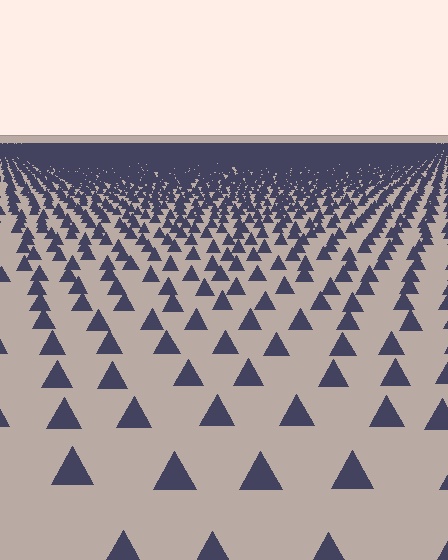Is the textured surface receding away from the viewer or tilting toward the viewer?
The surface is receding away from the viewer. Texture elements get smaller and denser toward the top.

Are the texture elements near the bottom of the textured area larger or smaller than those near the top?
Larger. Near the bottom, elements are closer to the viewer and appear at a bigger on-screen size.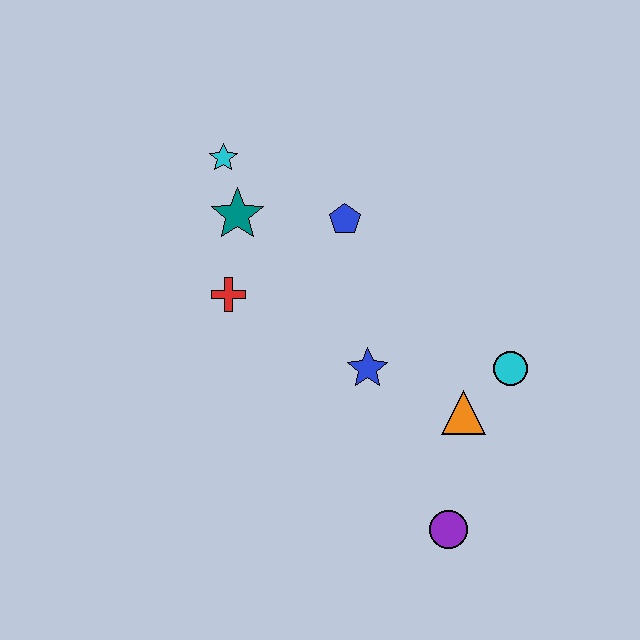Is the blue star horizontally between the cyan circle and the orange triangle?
No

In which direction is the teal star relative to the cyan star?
The teal star is below the cyan star.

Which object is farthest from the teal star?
The purple circle is farthest from the teal star.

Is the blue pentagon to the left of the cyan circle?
Yes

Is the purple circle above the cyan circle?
No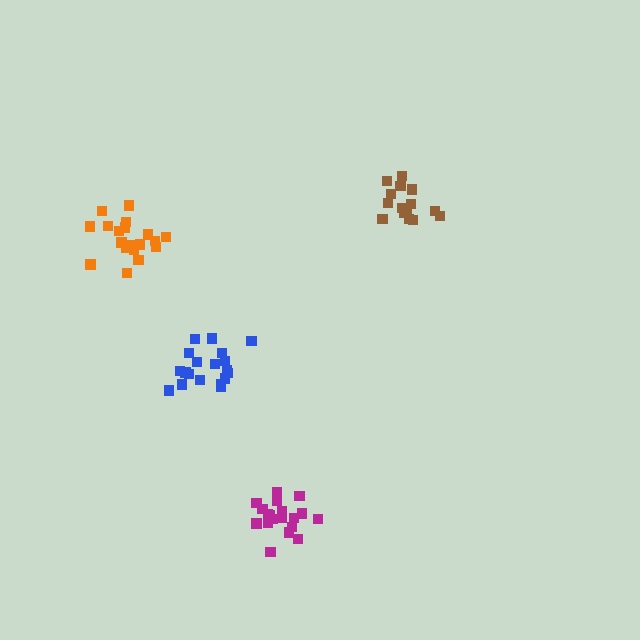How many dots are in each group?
Group 1: 19 dots, Group 2: 19 dots, Group 3: 19 dots, Group 4: 15 dots (72 total).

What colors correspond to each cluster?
The clusters are colored: magenta, blue, orange, brown.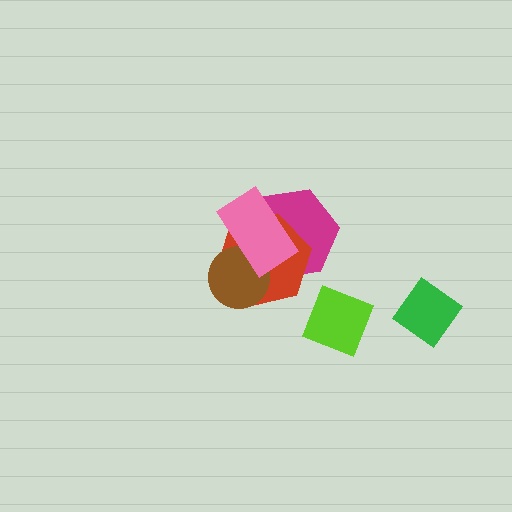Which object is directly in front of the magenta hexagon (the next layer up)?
The red hexagon is directly in front of the magenta hexagon.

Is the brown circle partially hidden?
Yes, it is partially covered by another shape.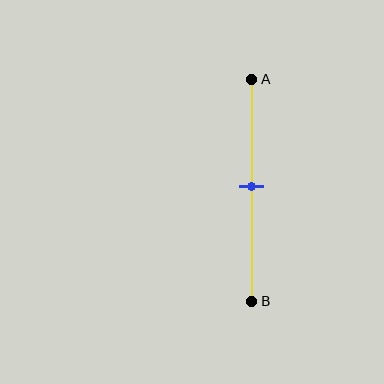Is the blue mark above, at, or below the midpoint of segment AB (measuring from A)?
The blue mark is approximately at the midpoint of segment AB.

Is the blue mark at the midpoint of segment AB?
Yes, the mark is approximately at the midpoint.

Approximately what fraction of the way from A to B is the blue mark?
The blue mark is approximately 50% of the way from A to B.